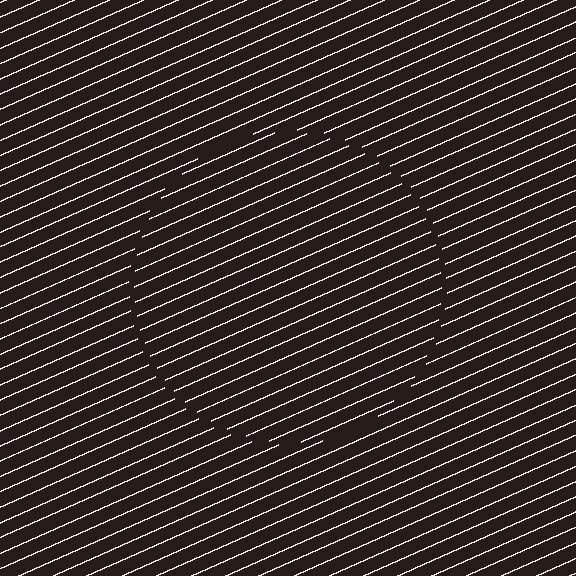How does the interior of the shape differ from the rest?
The interior of the shape contains the same grating, shifted by half a period — the contour is defined by the phase discontinuity where line-ends from the inner and outer gratings abut.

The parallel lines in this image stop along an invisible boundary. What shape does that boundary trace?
An illusory circle. The interior of the shape contains the same grating, shifted by half a period — the contour is defined by the phase discontinuity where line-ends from the inner and outer gratings abut.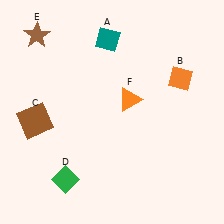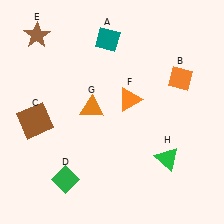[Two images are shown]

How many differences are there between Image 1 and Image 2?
There are 2 differences between the two images.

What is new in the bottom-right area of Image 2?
A green triangle (H) was added in the bottom-right area of Image 2.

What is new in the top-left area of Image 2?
An orange triangle (G) was added in the top-left area of Image 2.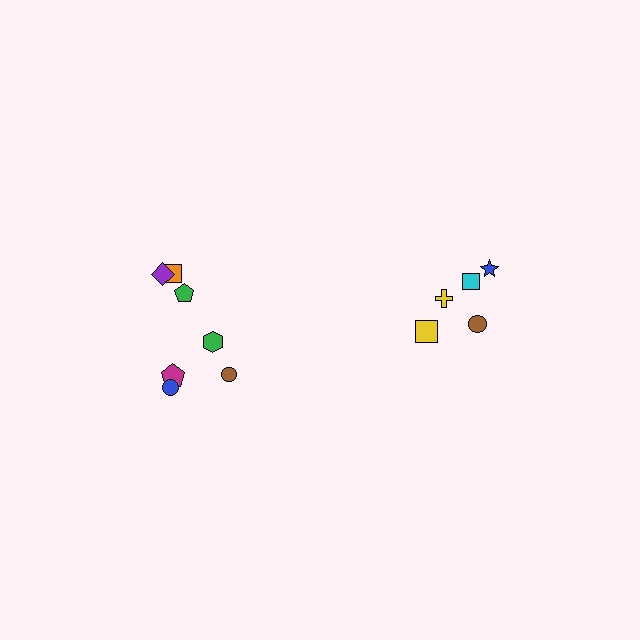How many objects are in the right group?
There are 5 objects.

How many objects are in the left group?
There are 7 objects.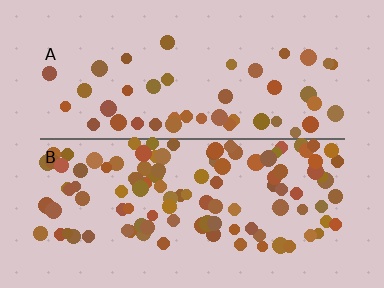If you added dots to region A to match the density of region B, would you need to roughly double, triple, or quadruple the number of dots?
Approximately double.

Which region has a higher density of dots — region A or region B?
B (the bottom).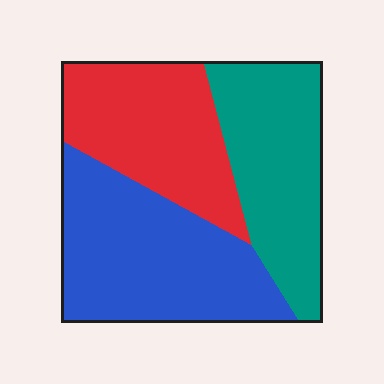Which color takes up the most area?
Blue, at roughly 40%.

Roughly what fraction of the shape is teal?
Teal covers around 30% of the shape.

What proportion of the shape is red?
Red takes up about one third (1/3) of the shape.